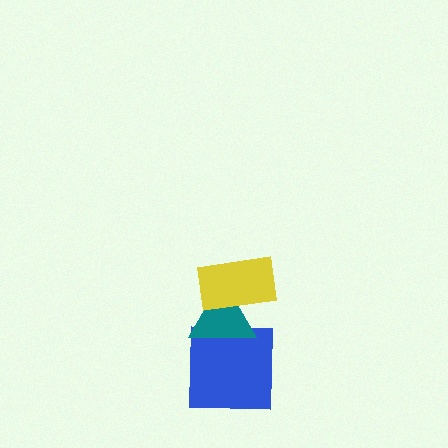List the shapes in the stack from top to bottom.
From top to bottom: the yellow rectangle, the teal triangle, the blue square.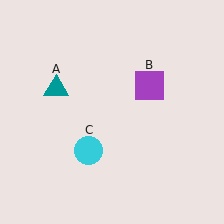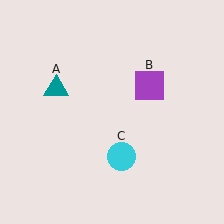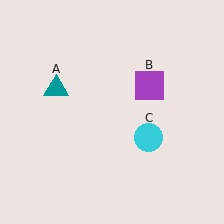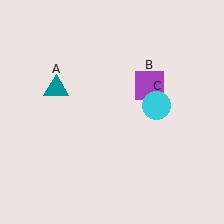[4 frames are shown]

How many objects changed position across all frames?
1 object changed position: cyan circle (object C).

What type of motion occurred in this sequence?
The cyan circle (object C) rotated counterclockwise around the center of the scene.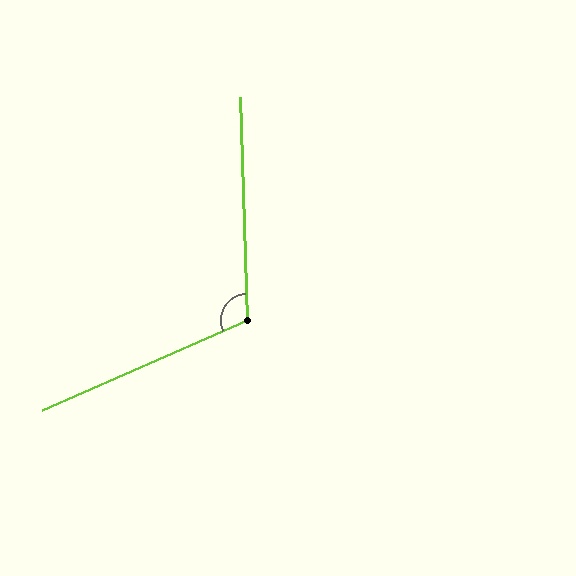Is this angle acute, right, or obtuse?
It is obtuse.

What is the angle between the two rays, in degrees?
Approximately 112 degrees.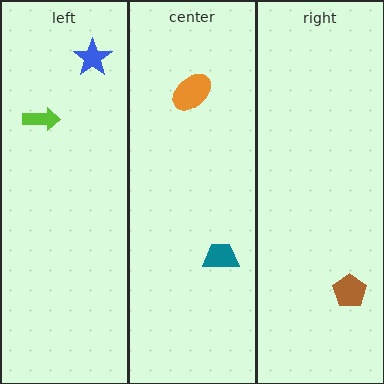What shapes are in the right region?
The brown pentagon.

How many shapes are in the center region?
2.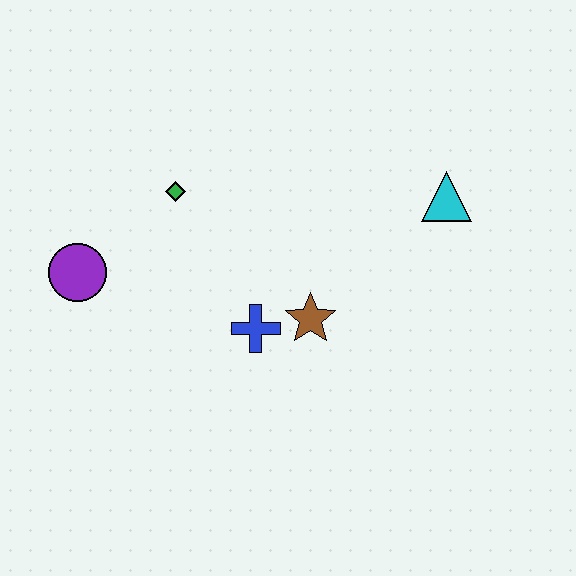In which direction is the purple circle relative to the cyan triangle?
The purple circle is to the left of the cyan triangle.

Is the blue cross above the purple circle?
No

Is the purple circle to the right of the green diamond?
No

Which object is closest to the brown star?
The blue cross is closest to the brown star.